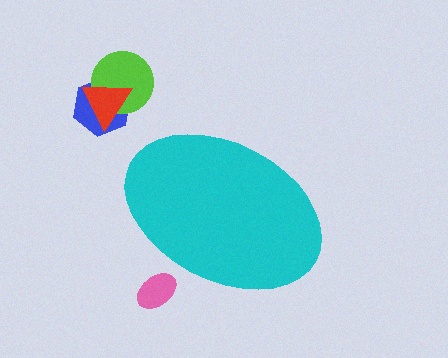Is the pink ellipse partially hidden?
Yes, the pink ellipse is partially hidden behind the cyan ellipse.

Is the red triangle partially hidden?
No, the red triangle is fully visible.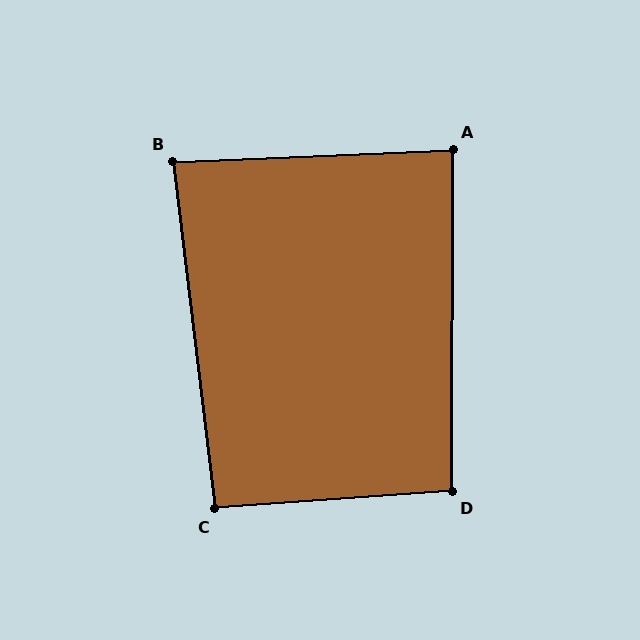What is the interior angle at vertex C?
Approximately 93 degrees (approximately right).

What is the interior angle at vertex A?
Approximately 87 degrees (approximately right).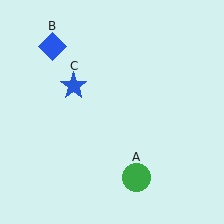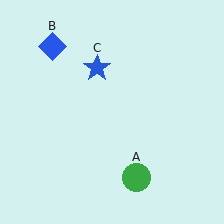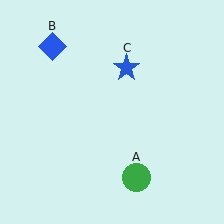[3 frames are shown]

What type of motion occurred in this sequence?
The blue star (object C) rotated clockwise around the center of the scene.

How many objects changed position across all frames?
1 object changed position: blue star (object C).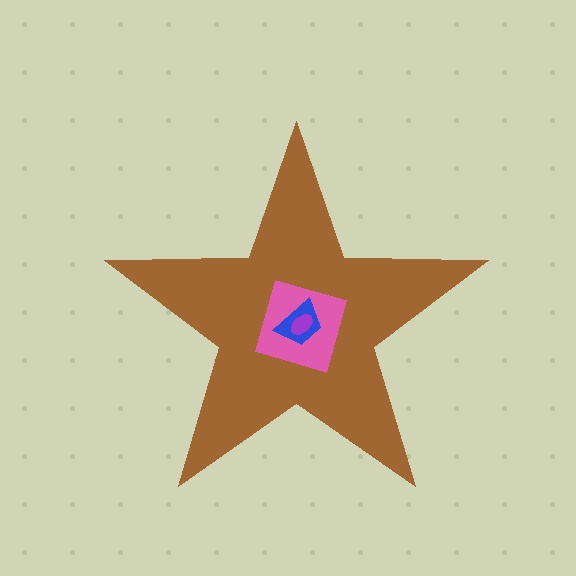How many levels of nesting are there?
4.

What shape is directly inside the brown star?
The pink square.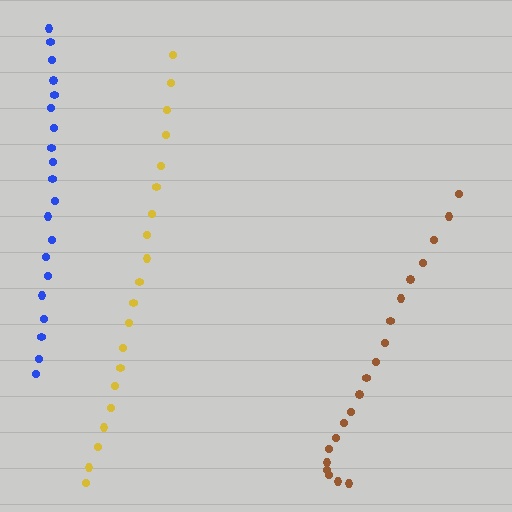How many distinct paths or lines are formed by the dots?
There are 3 distinct paths.